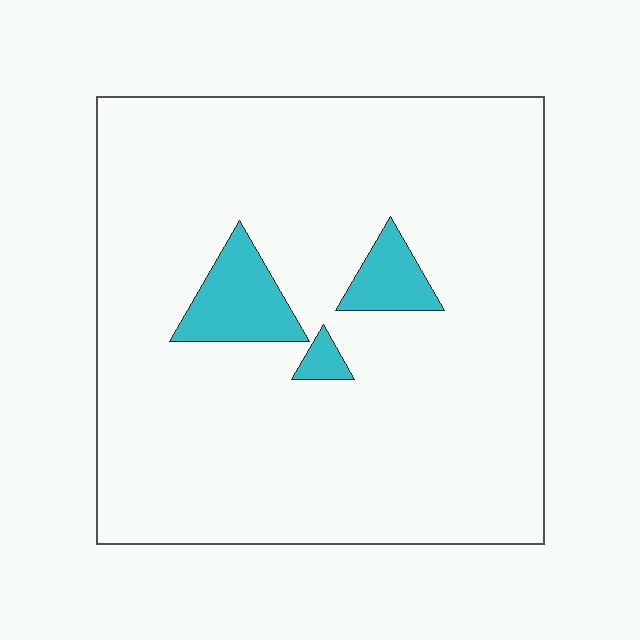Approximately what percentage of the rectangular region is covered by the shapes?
Approximately 10%.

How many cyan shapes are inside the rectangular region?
3.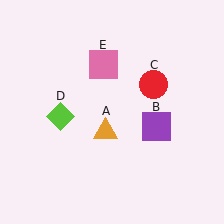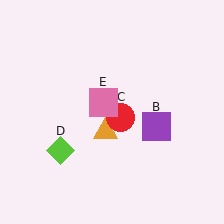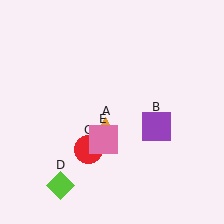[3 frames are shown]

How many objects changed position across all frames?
3 objects changed position: red circle (object C), lime diamond (object D), pink square (object E).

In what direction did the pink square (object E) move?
The pink square (object E) moved down.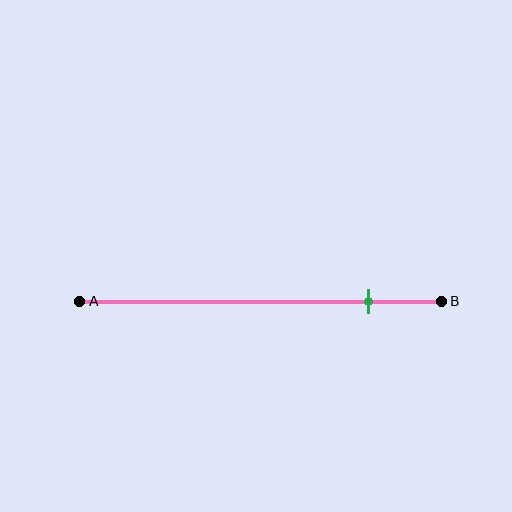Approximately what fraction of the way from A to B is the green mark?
The green mark is approximately 80% of the way from A to B.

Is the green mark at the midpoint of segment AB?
No, the mark is at about 80% from A, not at the 50% midpoint.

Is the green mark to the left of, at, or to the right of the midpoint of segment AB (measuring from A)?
The green mark is to the right of the midpoint of segment AB.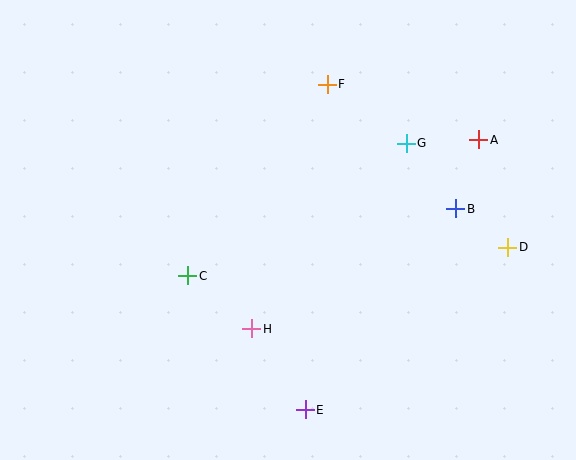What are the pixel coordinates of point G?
Point G is at (406, 143).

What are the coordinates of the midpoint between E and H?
The midpoint between E and H is at (278, 369).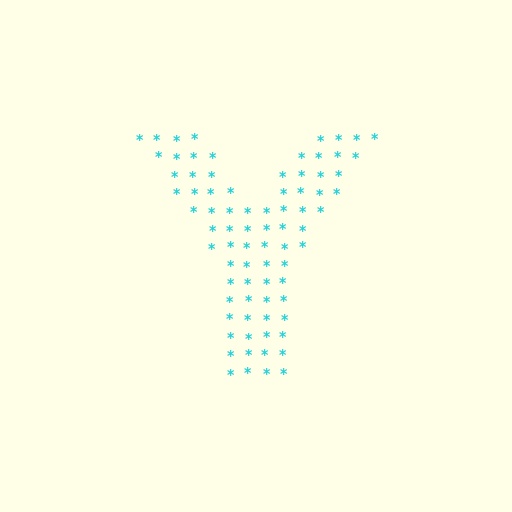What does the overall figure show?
The overall figure shows the letter Y.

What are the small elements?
The small elements are asterisks.